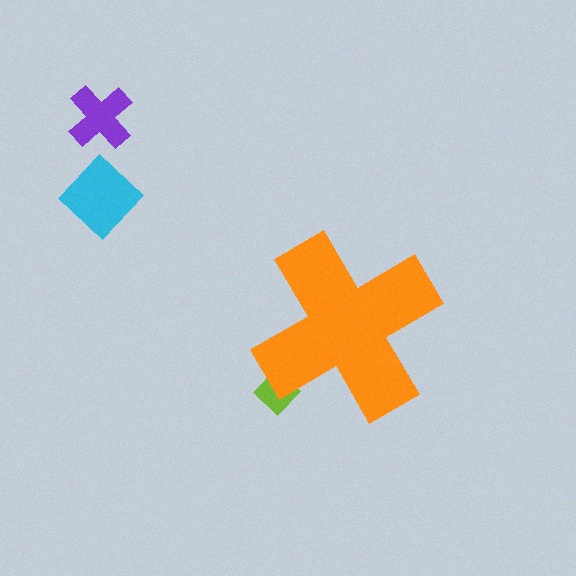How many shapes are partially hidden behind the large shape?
1 shape is partially hidden.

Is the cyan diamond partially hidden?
No, the cyan diamond is fully visible.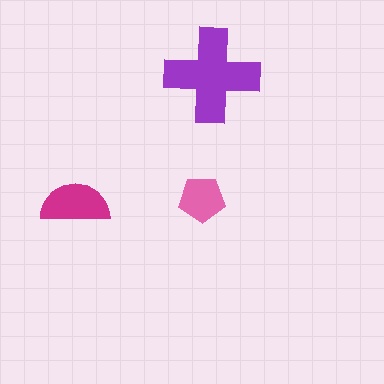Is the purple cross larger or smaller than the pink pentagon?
Larger.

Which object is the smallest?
The pink pentagon.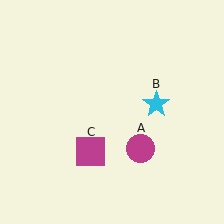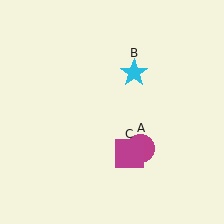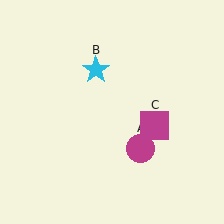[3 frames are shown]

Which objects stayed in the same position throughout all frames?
Magenta circle (object A) remained stationary.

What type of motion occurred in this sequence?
The cyan star (object B), magenta square (object C) rotated counterclockwise around the center of the scene.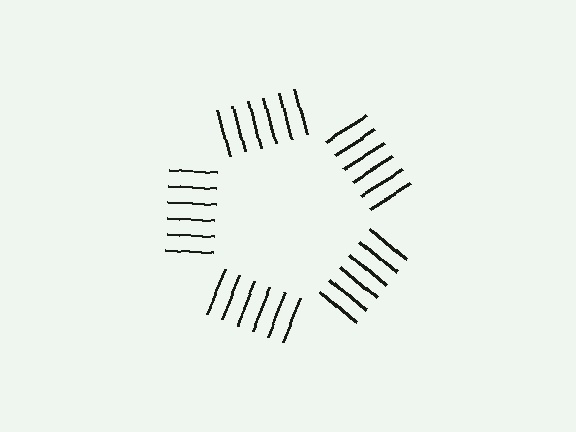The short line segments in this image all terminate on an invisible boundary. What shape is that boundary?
An illusory pentagon — the line segments terminate on its edges but no continuous stroke is drawn.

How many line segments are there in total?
30 — 6 along each of the 5 edges.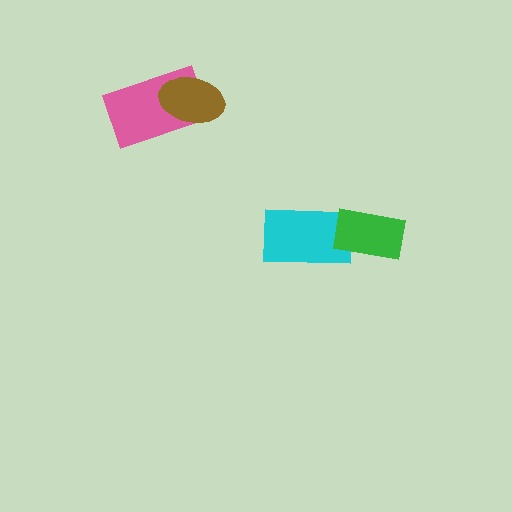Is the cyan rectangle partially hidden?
Yes, it is partially covered by another shape.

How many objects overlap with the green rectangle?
1 object overlaps with the green rectangle.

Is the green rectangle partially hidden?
No, no other shape covers it.